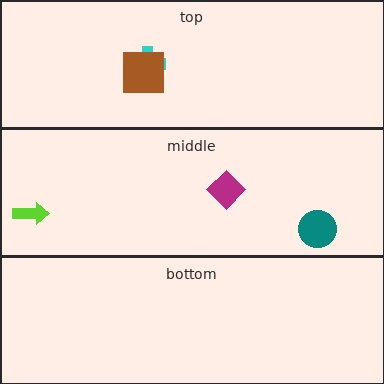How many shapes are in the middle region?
3.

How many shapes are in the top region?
2.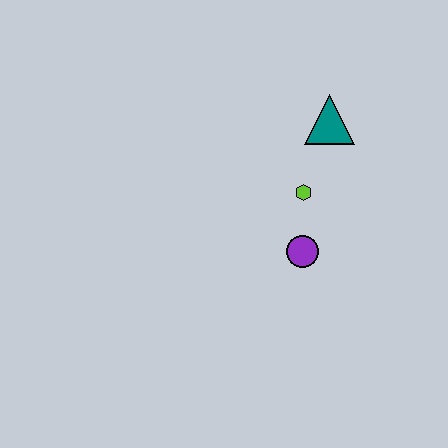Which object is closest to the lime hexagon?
The purple circle is closest to the lime hexagon.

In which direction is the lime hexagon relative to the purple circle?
The lime hexagon is above the purple circle.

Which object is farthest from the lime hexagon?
The teal triangle is farthest from the lime hexagon.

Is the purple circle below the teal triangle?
Yes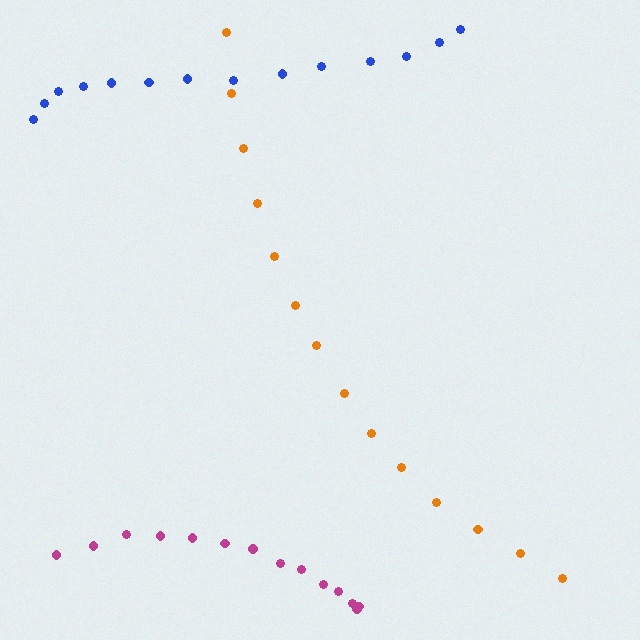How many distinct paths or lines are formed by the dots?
There are 3 distinct paths.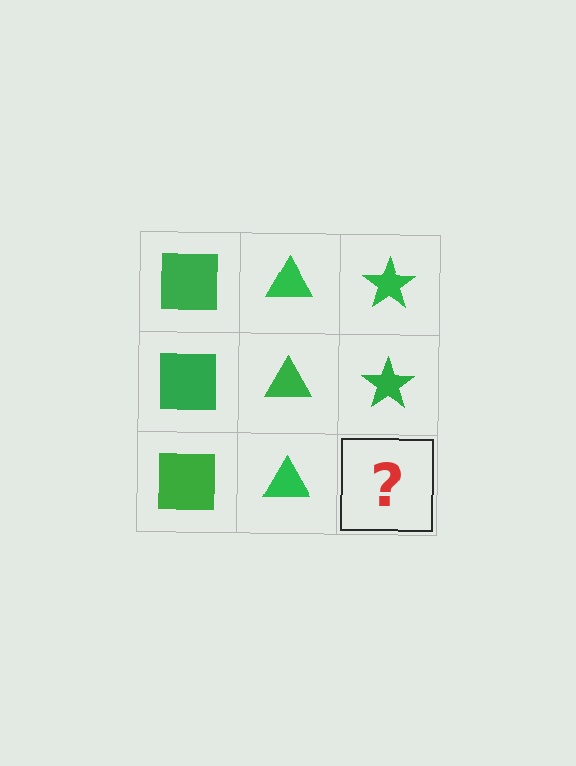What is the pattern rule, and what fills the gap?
The rule is that each column has a consistent shape. The gap should be filled with a green star.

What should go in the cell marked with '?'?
The missing cell should contain a green star.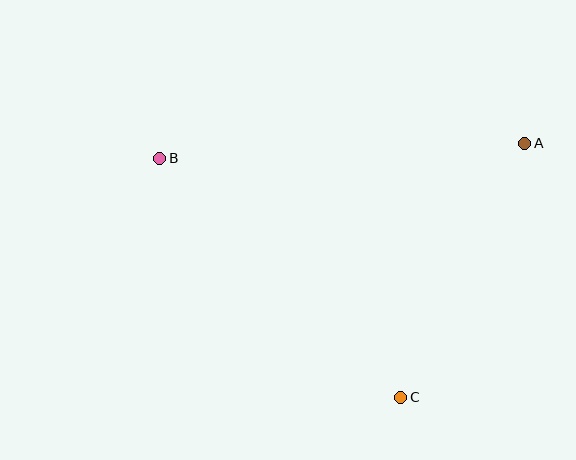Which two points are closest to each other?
Points A and C are closest to each other.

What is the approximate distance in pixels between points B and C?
The distance between B and C is approximately 340 pixels.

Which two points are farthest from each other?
Points A and B are farthest from each other.